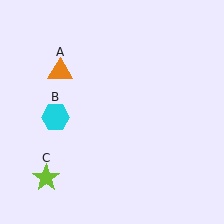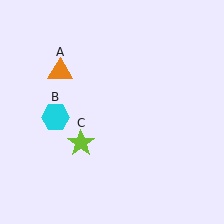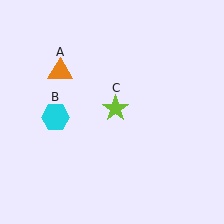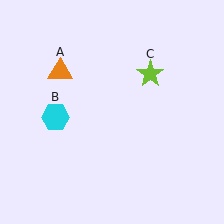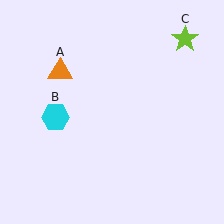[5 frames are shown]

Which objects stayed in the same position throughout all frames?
Orange triangle (object A) and cyan hexagon (object B) remained stationary.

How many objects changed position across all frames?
1 object changed position: lime star (object C).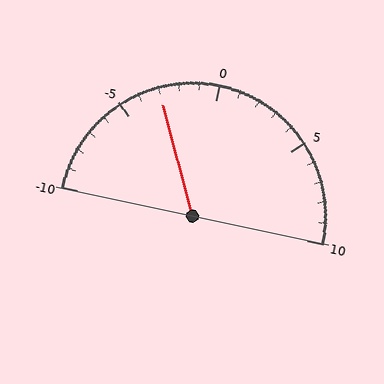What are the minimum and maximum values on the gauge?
The gauge ranges from -10 to 10.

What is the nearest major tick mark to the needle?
The nearest major tick mark is -5.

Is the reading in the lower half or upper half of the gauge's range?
The reading is in the lower half of the range (-10 to 10).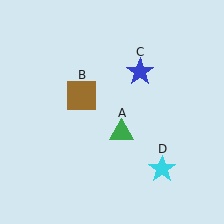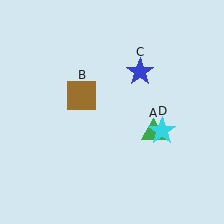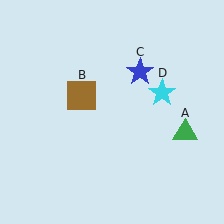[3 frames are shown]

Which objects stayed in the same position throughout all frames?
Brown square (object B) and blue star (object C) remained stationary.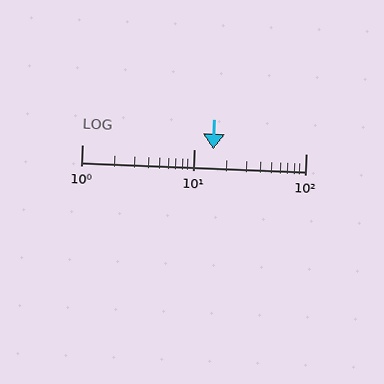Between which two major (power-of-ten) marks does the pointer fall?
The pointer is between 10 and 100.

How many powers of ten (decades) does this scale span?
The scale spans 2 decades, from 1 to 100.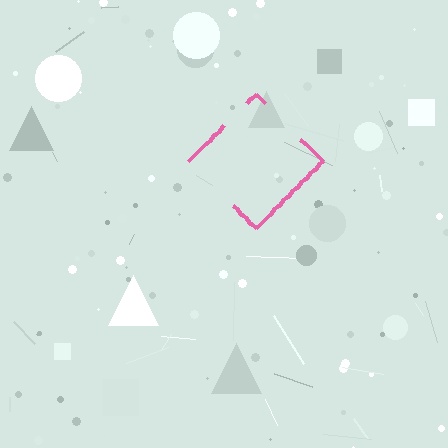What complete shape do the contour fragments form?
The contour fragments form a diamond.